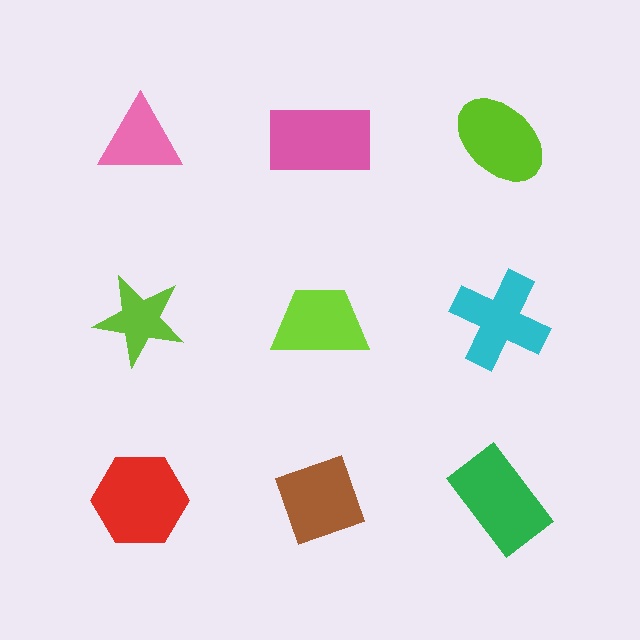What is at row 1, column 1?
A pink triangle.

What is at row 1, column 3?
A lime ellipse.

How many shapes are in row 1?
3 shapes.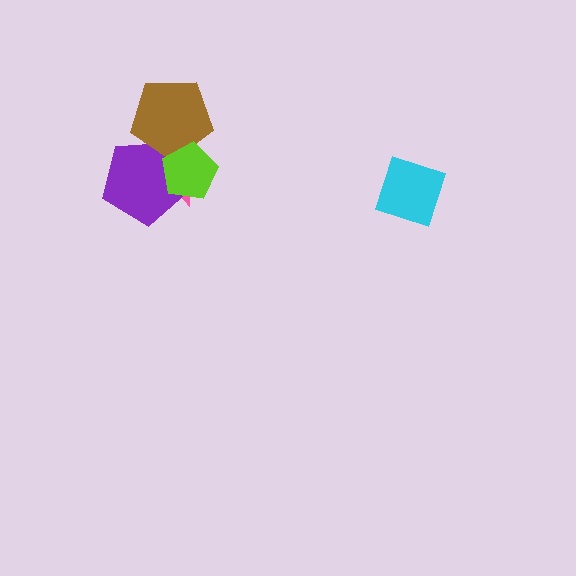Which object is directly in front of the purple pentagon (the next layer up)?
The brown pentagon is directly in front of the purple pentagon.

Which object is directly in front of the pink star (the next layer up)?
The purple pentagon is directly in front of the pink star.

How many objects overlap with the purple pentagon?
3 objects overlap with the purple pentagon.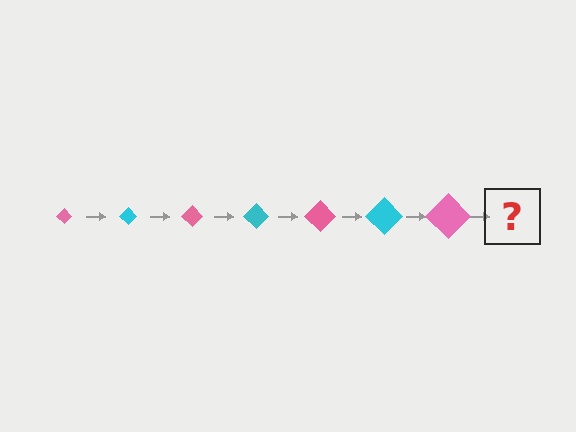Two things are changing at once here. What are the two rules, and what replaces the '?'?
The two rules are that the diamond grows larger each step and the color cycles through pink and cyan. The '?' should be a cyan diamond, larger than the previous one.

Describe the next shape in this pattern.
It should be a cyan diamond, larger than the previous one.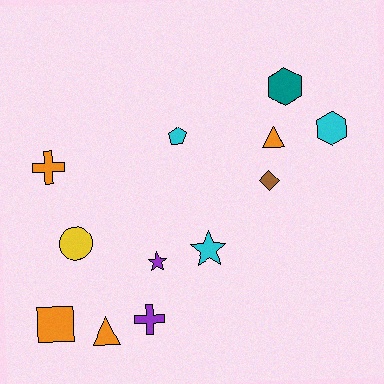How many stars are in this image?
There are 2 stars.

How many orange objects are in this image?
There are 4 orange objects.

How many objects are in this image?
There are 12 objects.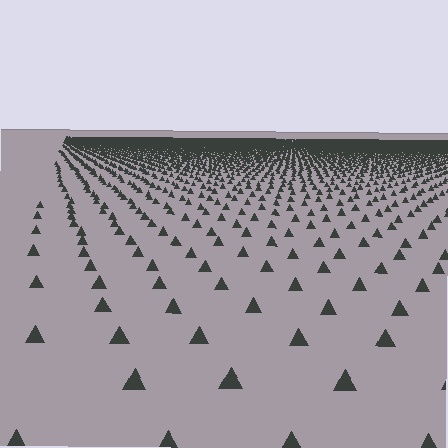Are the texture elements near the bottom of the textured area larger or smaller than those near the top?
Larger. Near the bottom, elements are closer to the viewer and appear at a bigger on-screen size.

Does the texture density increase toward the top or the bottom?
Density increases toward the top.